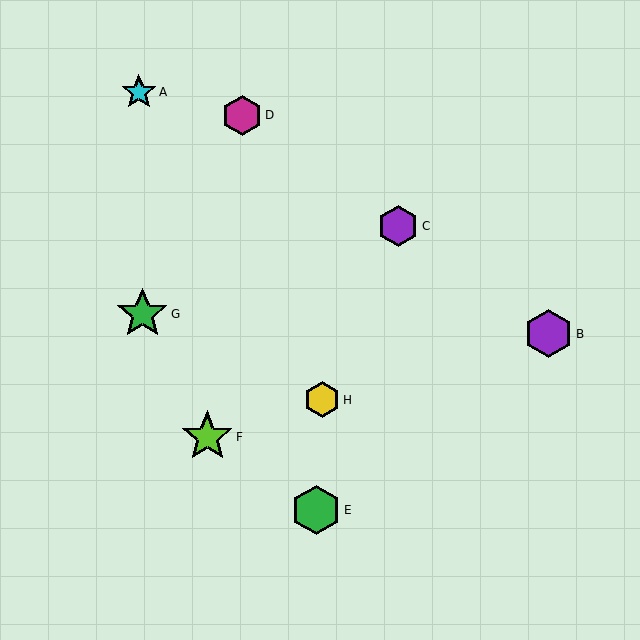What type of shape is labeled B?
Shape B is a purple hexagon.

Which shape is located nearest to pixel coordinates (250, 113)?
The magenta hexagon (labeled D) at (242, 115) is nearest to that location.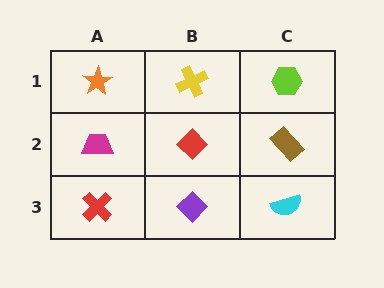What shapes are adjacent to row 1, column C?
A brown rectangle (row 2, column C), a yellow cross (row 1, column B).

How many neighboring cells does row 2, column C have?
3.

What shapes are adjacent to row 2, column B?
A yellow cross (row 1, column B), a purple diamond (row 3, column B), a magenta trapezoid (row 2, column A), a brown rectangle (row 2, column C).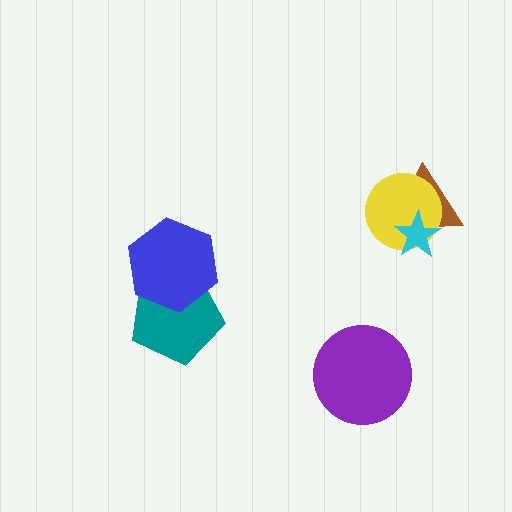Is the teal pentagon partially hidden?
Yes, it is partially covered by another shape.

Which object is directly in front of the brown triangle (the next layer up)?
The yellow circle is directly in front of the brown triangle.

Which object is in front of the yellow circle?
The cyan star is in front of the yellow circle.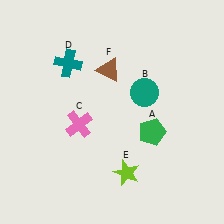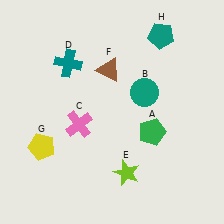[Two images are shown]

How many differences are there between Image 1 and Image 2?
There are 2 differences between the two images.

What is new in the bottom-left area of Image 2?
A yellow pentagon (G) was added in the bottom-left area of Image 2.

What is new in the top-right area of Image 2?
A teal pentagon (H) was added in the top-right area of Image 2.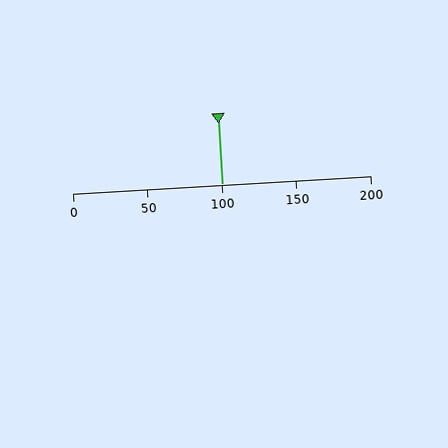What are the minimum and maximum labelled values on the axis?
The axis runs from 0 to 200.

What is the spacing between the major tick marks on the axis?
The major ticks are spaced 50 apart.